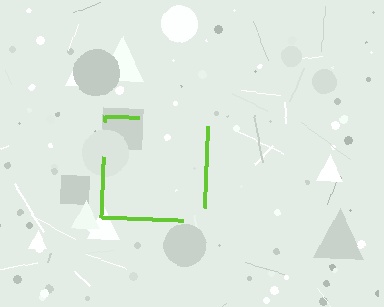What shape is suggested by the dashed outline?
The dashed outline suggests a square.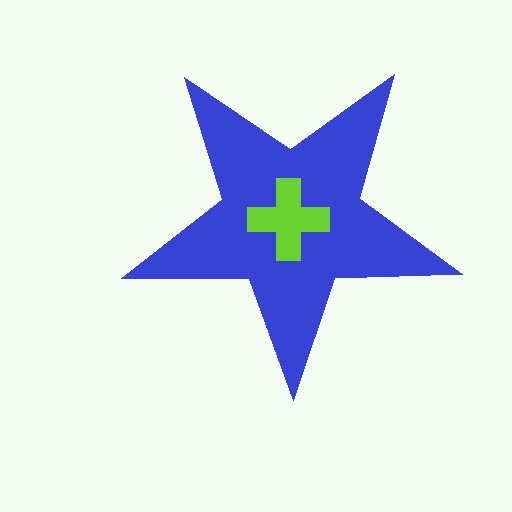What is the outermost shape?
The blue star.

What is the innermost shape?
The lime cross.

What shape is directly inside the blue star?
The lime cross.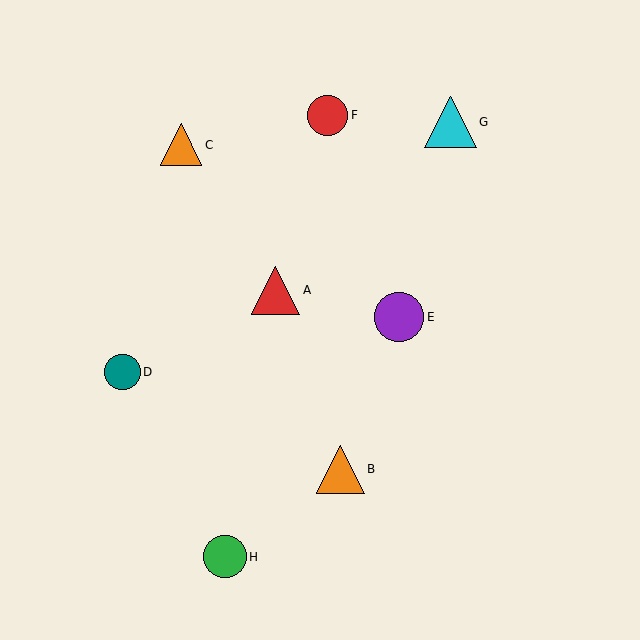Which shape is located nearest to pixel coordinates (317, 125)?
The red circle (labeled F) at (328, 115) is nearest to that location.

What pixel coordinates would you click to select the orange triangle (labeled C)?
Click at (181, 145) to select the orange triangle C.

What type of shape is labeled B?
Shape B is an orange triangle.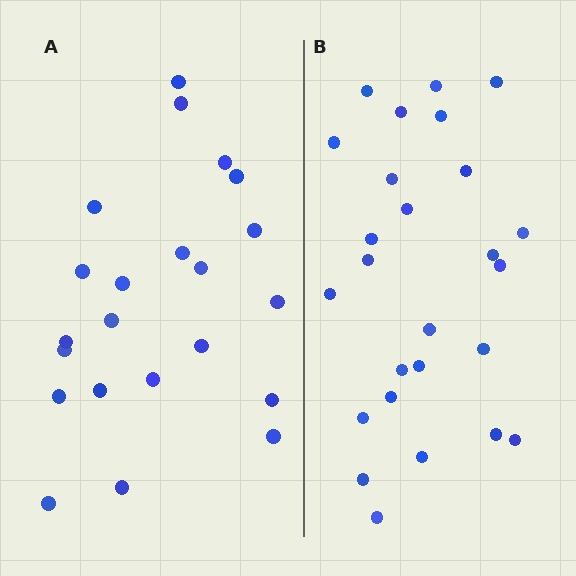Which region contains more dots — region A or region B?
Region B (the right region) has more dots.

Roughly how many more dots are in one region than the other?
Region B has about 4 more dots than region A.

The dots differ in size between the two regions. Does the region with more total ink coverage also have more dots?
No. Region A has more total ink coverage because its dots are larger, but region B actually contains more individual dots. Total area can be misleading — the number of items is what matters here.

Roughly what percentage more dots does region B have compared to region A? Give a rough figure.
About 20% more.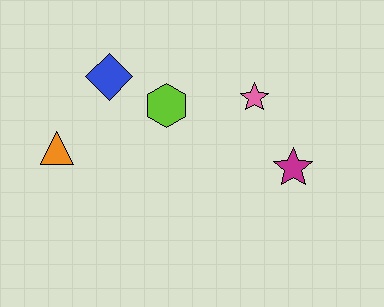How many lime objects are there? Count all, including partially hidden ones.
There is 1 lime object.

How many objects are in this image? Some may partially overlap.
There are 5 objects.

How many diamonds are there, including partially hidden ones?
There is 1 diamond.